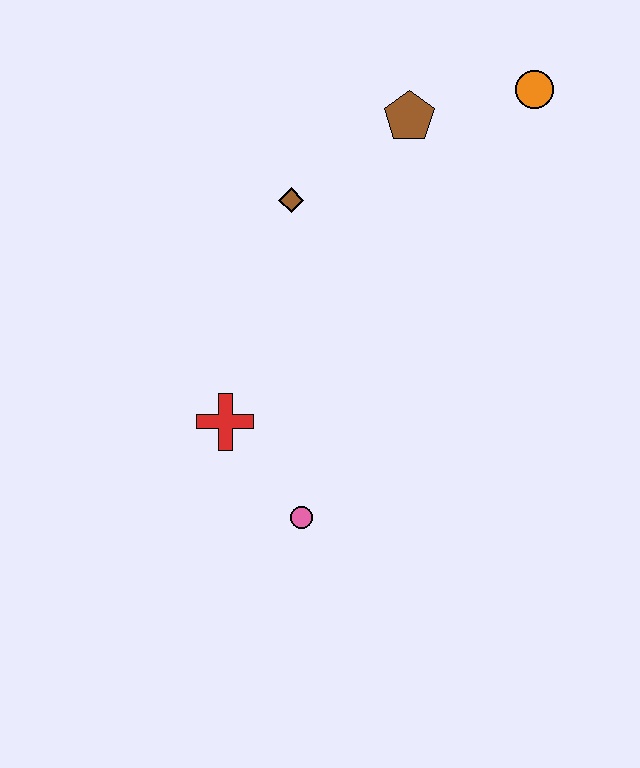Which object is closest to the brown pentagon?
The orange circle is closest to the brown pentagon.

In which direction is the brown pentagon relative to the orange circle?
The brown pentagon is to the left of the orange circle.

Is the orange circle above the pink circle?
Yes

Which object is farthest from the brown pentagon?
The pink circle is farthest from the brown pentagon.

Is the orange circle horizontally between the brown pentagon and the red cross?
No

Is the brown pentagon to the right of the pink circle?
Yes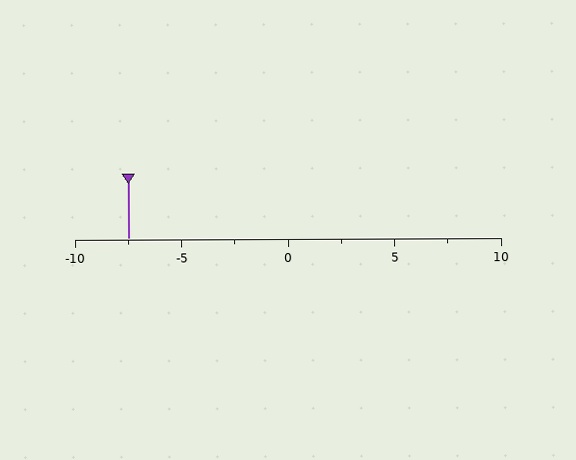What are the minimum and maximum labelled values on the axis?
The axis runs from -10 to 10.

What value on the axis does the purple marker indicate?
The marker indicates approximately -7.5.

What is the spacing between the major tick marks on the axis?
The major ticks are spaced 5 apart.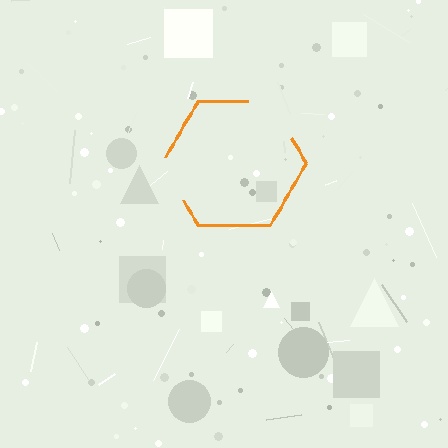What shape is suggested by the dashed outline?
The dashed outline suggests a hexagon.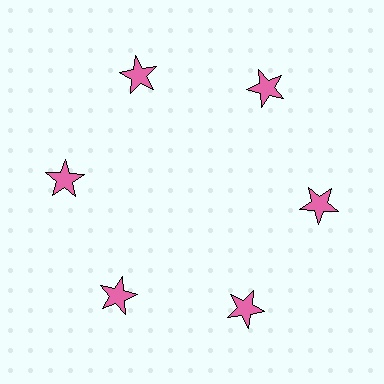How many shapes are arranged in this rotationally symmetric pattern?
There are 6 shapes, arranged in 6 groups of 1.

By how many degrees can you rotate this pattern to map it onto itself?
The pattern maps onto itself every 60 degrees of rotation.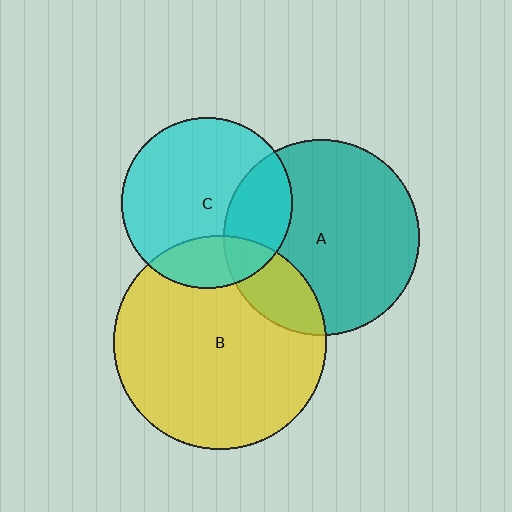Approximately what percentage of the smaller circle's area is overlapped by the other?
Approximately 20%.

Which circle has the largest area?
Circle B (yellow).